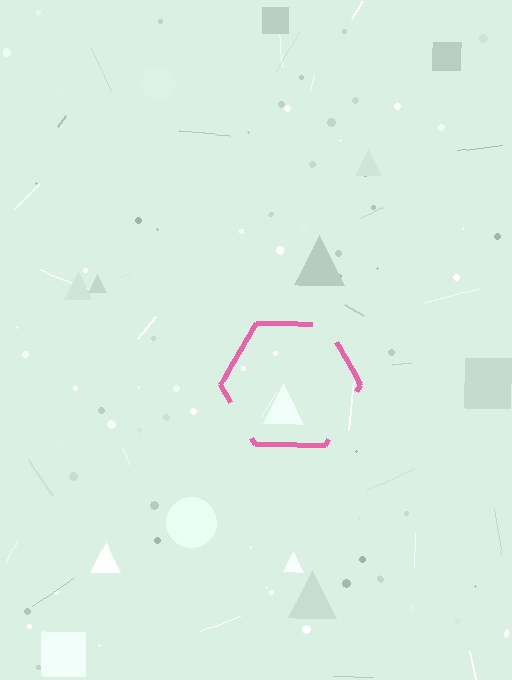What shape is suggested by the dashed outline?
The dashed outline suggests a hexagon.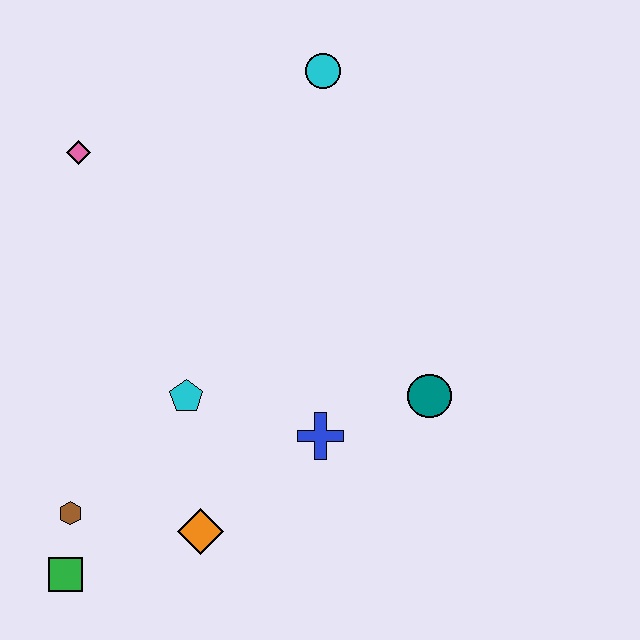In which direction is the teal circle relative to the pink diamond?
The teal circle is to the right of the pink diamond.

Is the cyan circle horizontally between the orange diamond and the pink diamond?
No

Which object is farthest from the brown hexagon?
The cyan circle is farthest from the brown hexagon.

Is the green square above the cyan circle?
No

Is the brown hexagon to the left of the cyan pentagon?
Yes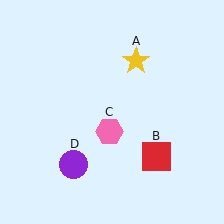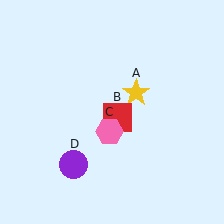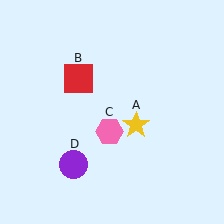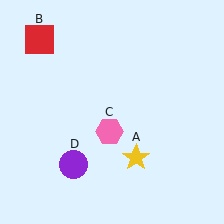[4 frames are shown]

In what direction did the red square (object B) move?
The red square (object B) moved up and to the left.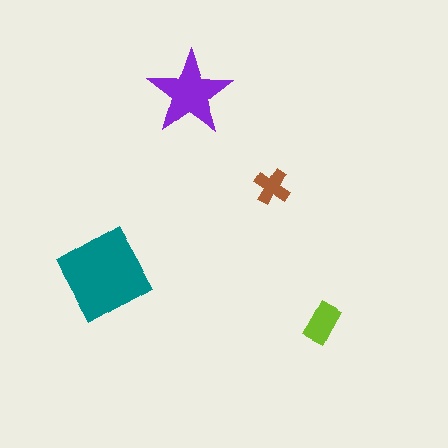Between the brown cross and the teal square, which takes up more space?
The teal square.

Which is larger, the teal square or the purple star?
The teal square.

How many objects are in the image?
There are 4 objects in the image.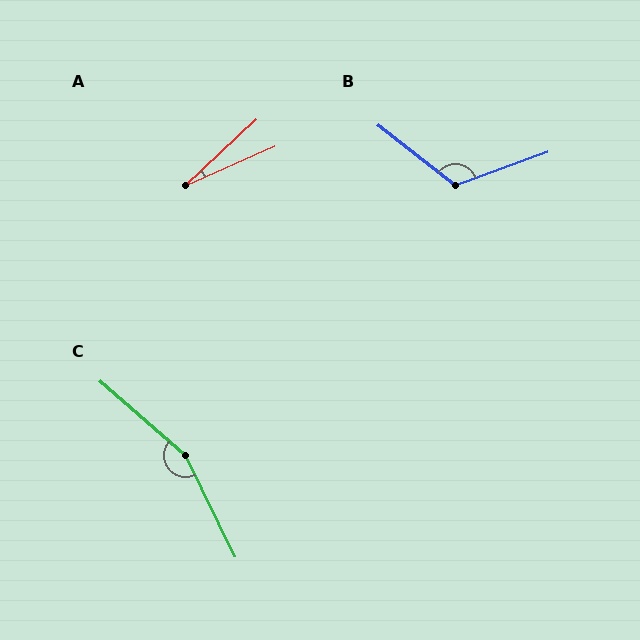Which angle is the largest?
C, at approximately 157 degrees.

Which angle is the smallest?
A, at approximately 19 degrees.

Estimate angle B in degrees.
Approximately 122 degrees.